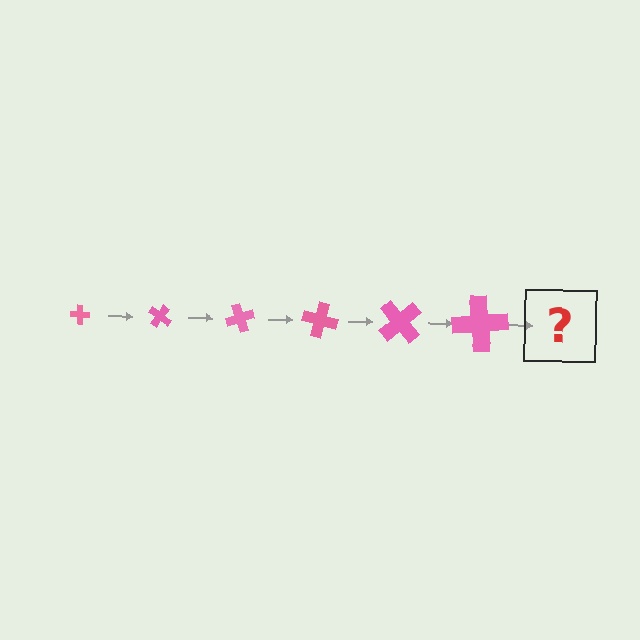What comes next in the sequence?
The next element should be a cross, larger than the previous one and rotated 210 degrees from the start.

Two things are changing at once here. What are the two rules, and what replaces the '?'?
The two rules are that the cross grows larger each step and it rotates 35 degrees each step. The '?' should be a cross, larger than the previous one and rotated 210 degrees from the start.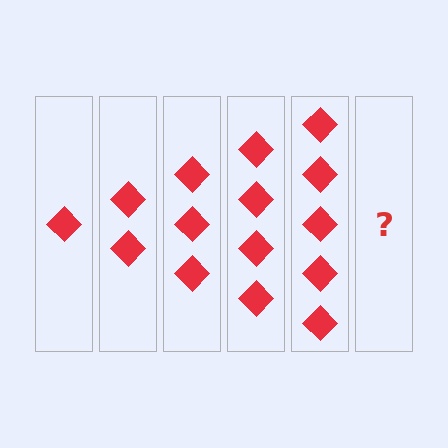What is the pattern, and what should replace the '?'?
The pattern is that each step adds one more diamond. The '?' should be 6 diamonds.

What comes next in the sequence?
The next element should be 6 diamonds.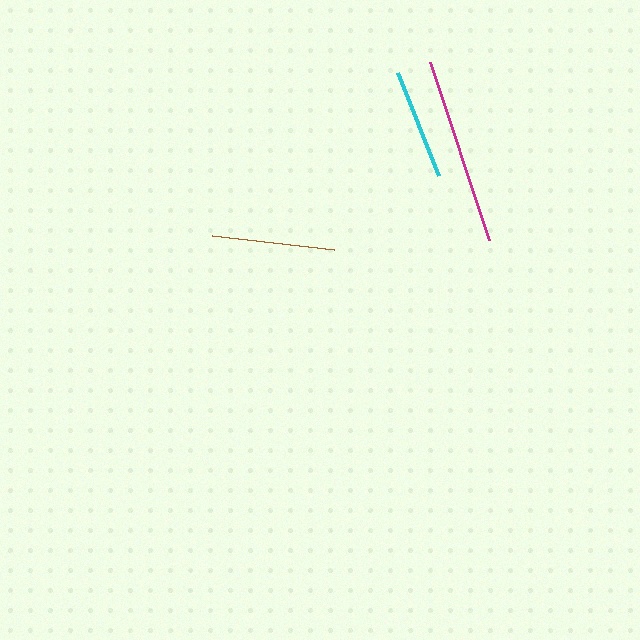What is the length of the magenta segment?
The magenta segment is approximately 187 pixels long.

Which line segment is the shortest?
The cyan line is the shortest at approximately 111 pixels.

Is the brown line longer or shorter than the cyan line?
The brown line is longer than the cyan line.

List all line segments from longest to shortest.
From longest to shortest: magenta, brown, cyan.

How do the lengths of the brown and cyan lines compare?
The brown and cyan lines are approximately the same length.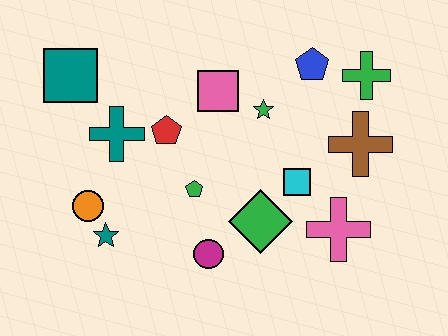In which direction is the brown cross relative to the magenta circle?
The brown cross is to the right of the magenta circle.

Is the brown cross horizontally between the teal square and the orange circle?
No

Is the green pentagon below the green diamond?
No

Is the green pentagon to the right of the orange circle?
Yes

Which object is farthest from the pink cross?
The teal square is farthest from the pink cross.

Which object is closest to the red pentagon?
The teal cross is closest to the red pentagon.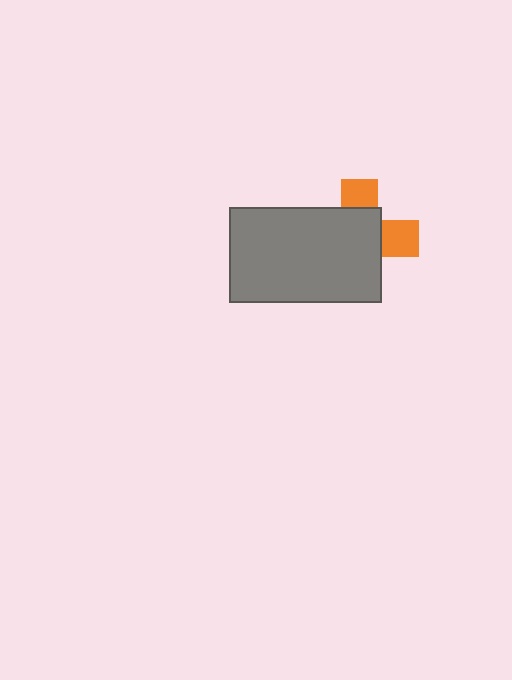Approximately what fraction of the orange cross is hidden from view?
Roughly 67% of the orange cross is hidden behind the gray rectangle.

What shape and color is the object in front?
The object in front is a gray rectangle.